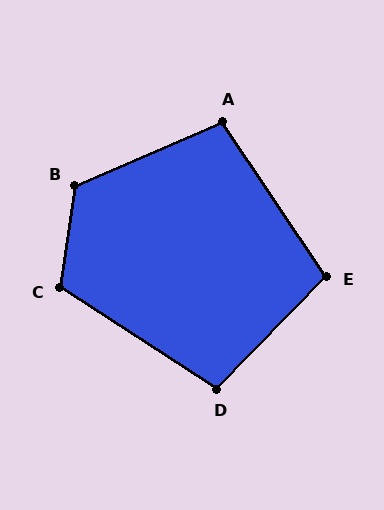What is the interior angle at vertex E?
Approximately 102 degrees (obtuse).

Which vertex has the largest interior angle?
B, at approximately 122 degrees.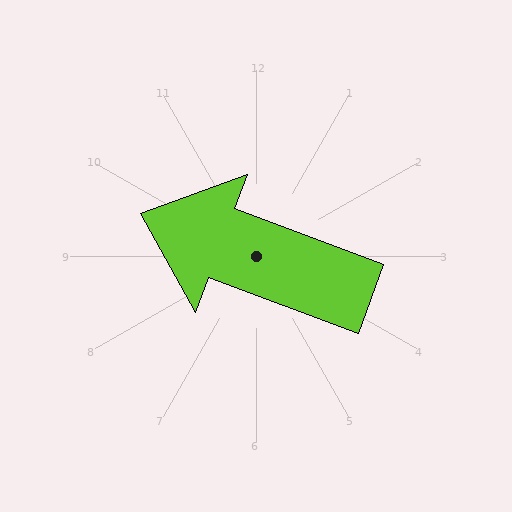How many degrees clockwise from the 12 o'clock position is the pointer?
Approximately 290 degrees.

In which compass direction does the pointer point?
West.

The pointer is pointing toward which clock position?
Roughly 10 o'clock.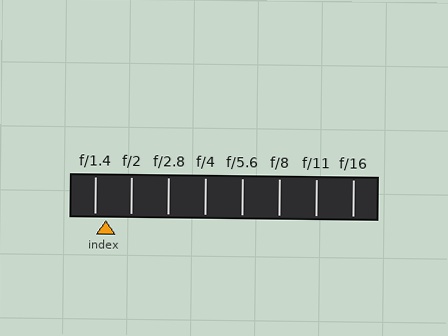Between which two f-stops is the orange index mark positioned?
The index mark is between f/1.4 and f/2.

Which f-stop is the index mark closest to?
The index mark is closest to f/1.4.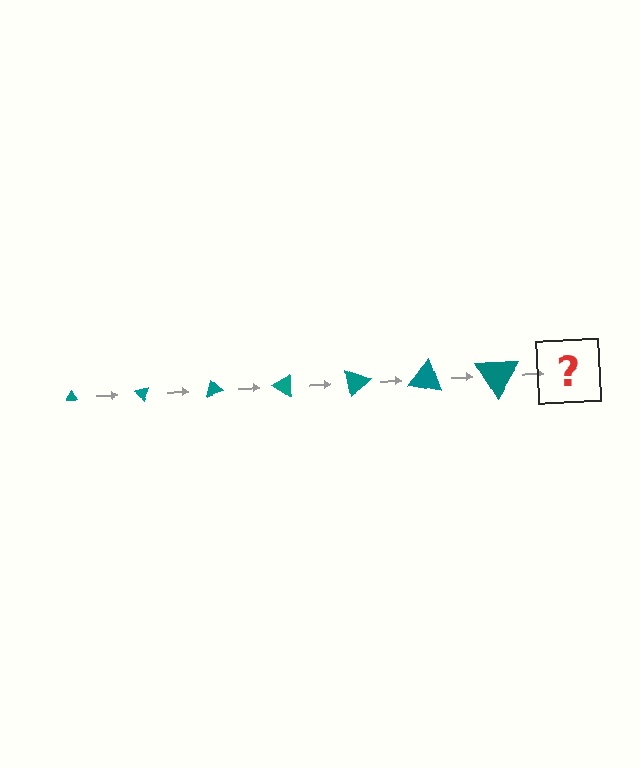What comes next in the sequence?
The next element should be a triangle, larger than the previous one and rotated 350 degrees from the start.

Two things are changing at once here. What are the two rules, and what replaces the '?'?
The two rules are that the triangle grows larger each step and it rotates 50 degrees each step. The '?' should be a triangle, larger than the previous one and rotated 350 degrees from the start.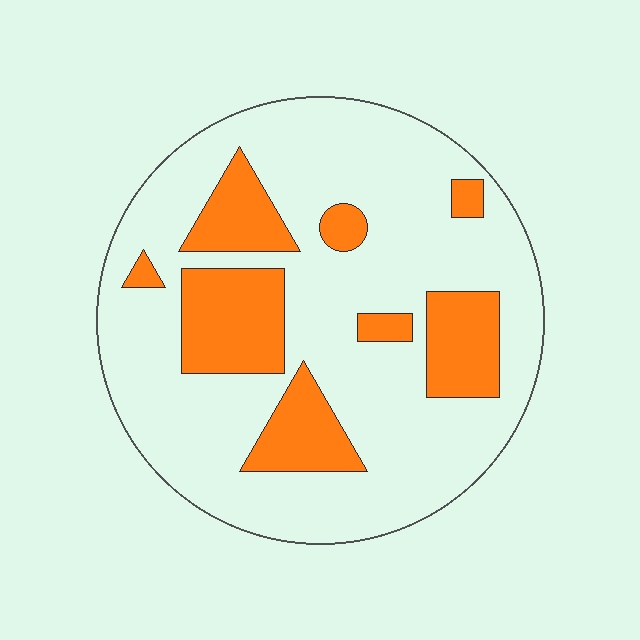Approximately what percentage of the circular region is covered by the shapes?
Approximately 25%.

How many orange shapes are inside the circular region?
8.